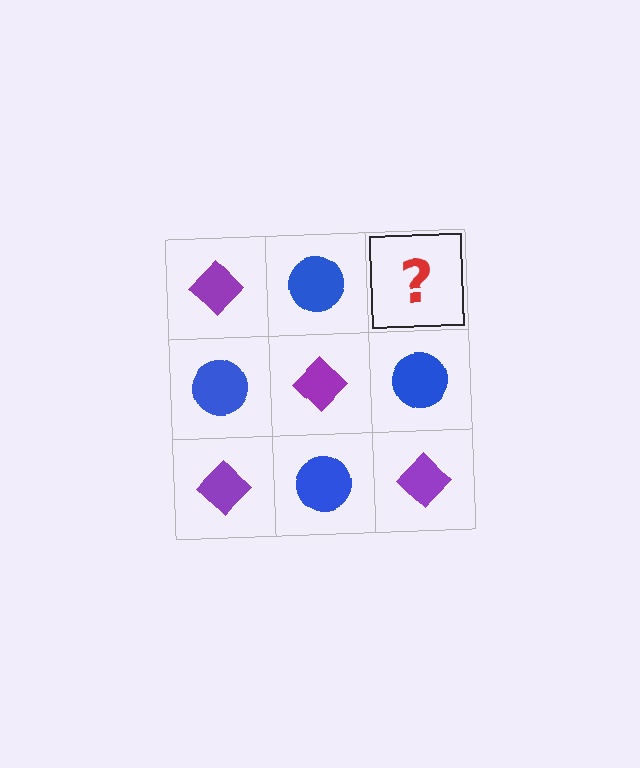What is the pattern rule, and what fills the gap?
The rule is that it alternates purple diamond and blue circle in a checkerboard pattern. The gap should be filled with a purple diamond.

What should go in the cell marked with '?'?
The missing cell should contain a purple diamond.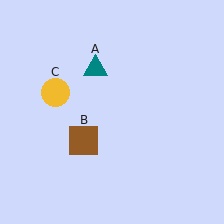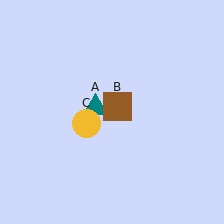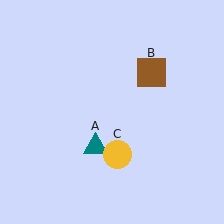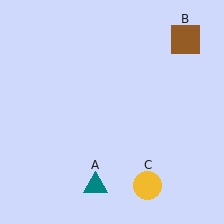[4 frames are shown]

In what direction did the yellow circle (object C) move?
The yellow circle (object C) moved down and to the right.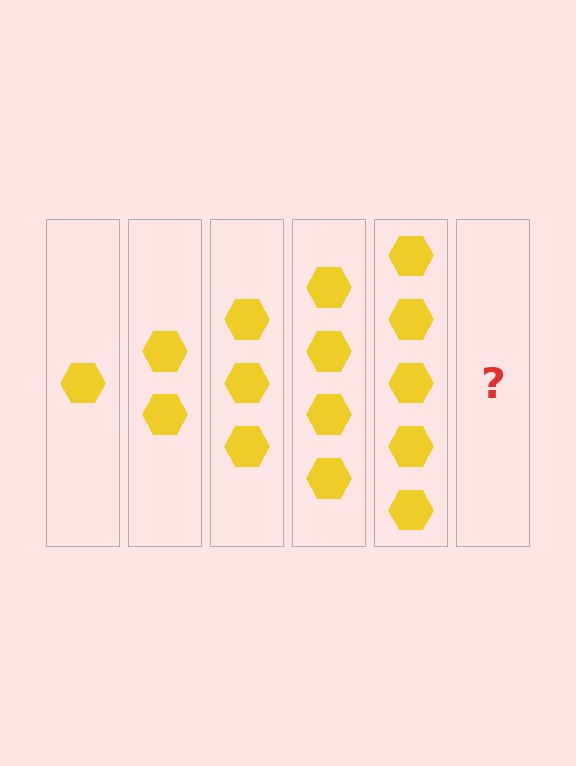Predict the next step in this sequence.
The next step is 6 hexagons.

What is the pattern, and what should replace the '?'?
The pattern is that each step adds one more hexagon. The '?' should be 6 hexagons.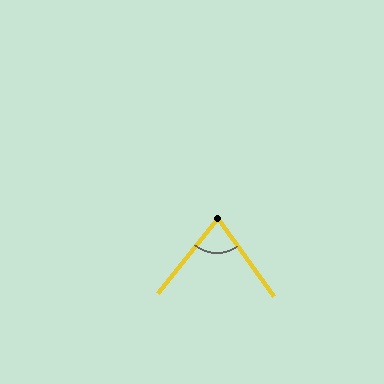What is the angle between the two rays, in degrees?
Approximately 74 degrees.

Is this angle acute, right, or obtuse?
It is acute.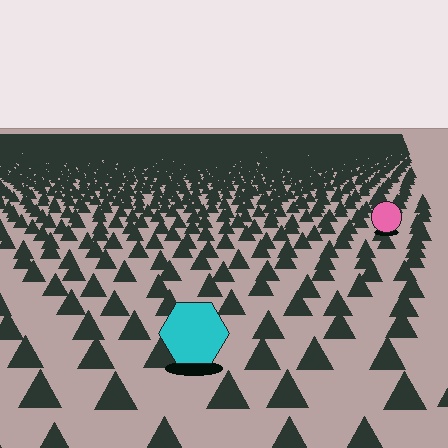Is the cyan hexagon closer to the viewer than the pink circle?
Yes. The cyan hexagon is closer — you can tell from the texture gradient: the ground texture is coarser near it.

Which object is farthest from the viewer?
The pink circle is farthest from the viewer. It appears smaller and the ground texture around it is denser.